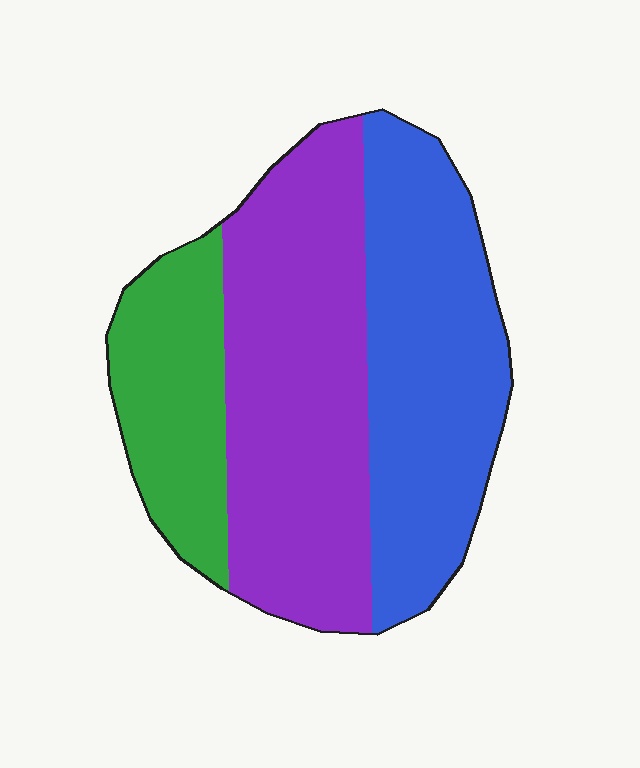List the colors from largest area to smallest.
From largest to smallest: purple, blue, green.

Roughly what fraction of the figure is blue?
Blue takes up between a quarter and a half of the figure.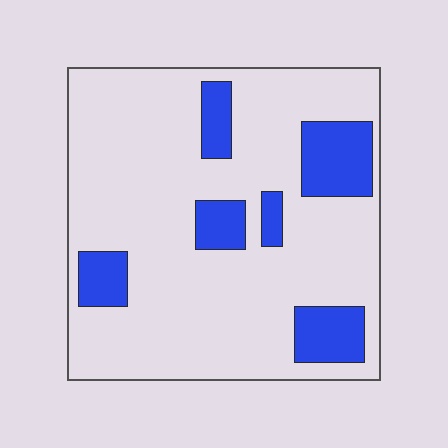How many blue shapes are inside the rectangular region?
6.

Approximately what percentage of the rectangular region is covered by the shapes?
Approximately 20%.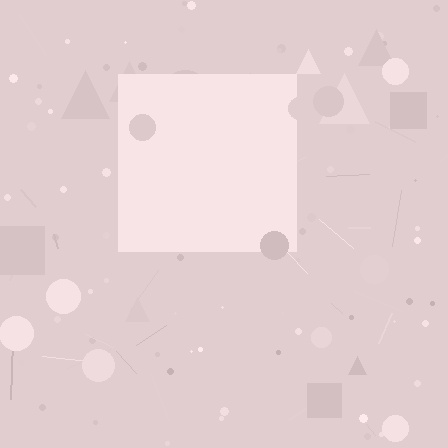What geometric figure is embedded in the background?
A square is embedded in the background.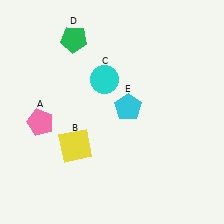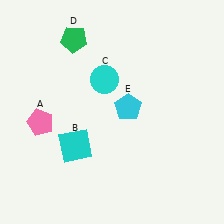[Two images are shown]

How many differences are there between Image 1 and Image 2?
There is 1 difference between the two images.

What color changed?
The square (B) changed from yellow in Image 1 to cyan in Image 2.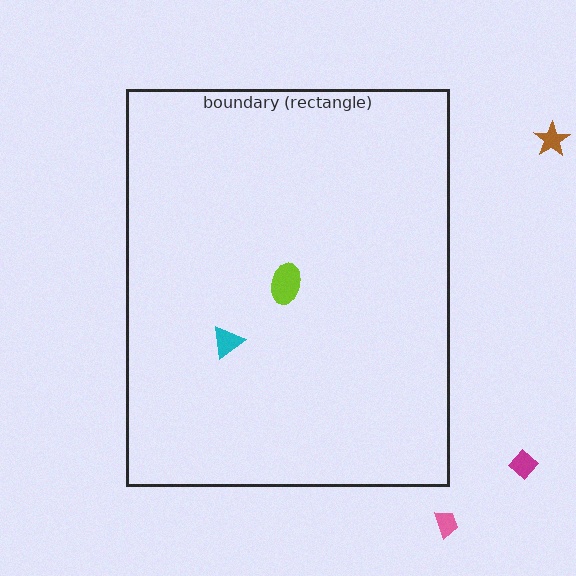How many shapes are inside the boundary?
2 inside, 3 outside.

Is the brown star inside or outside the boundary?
Outside.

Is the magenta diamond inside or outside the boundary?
Outside.